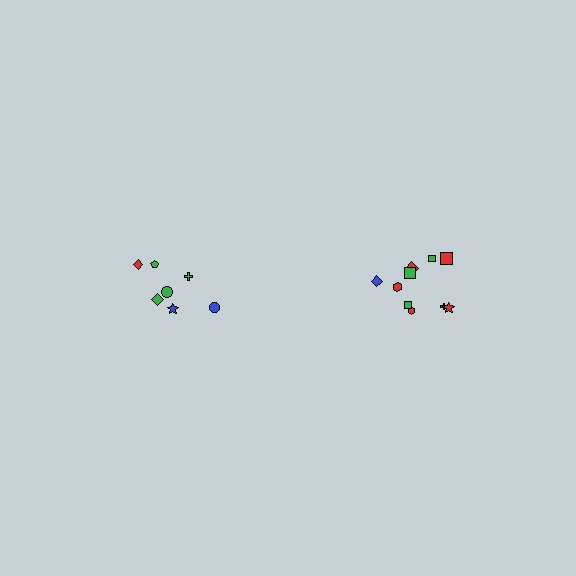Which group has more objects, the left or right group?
The right group.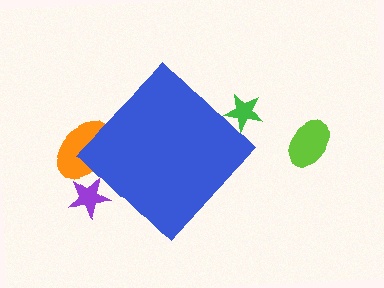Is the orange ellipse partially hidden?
Yes, the orange ellipse is partially hidden behind the blue diamond.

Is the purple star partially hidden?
Yes, the purple star is partially hidden behind the blue diamond.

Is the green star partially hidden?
Yes, the green star is partially hidden behind the blue diamond.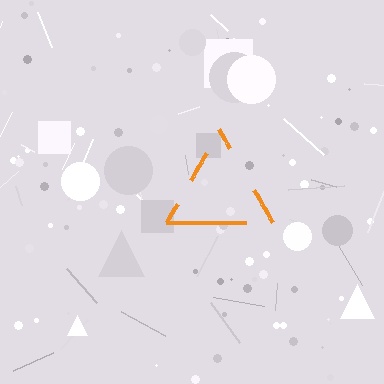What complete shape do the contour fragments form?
The contour fragments form a triangle.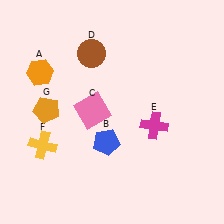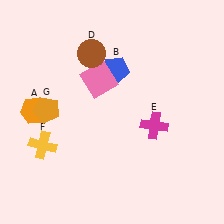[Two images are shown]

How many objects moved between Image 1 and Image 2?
3 objects moved between the two images.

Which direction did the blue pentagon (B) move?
The blue pentagon (B) moved up.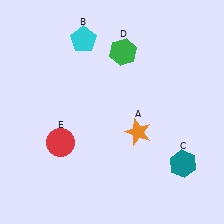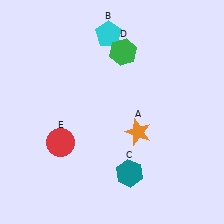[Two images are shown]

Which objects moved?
The objects that moved are: the cyan pentagon (B), the teal hexagon (C).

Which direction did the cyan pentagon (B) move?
The cyan pentagon (B) moved right.